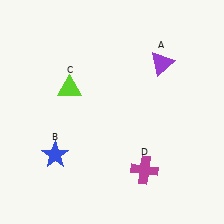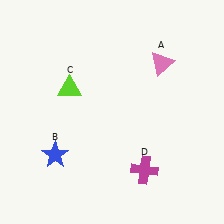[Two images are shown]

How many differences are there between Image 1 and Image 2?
There is 1 difference between the two images.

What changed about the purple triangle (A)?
In Image 1, A is purple. In Image 2, it changed to pink.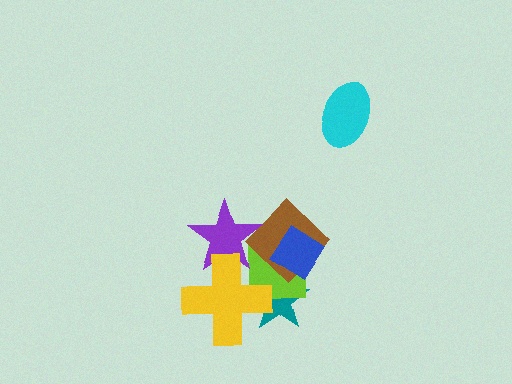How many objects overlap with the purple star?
2 objects overlap with the purple star.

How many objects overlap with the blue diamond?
3 objects overlap with the blue diamond.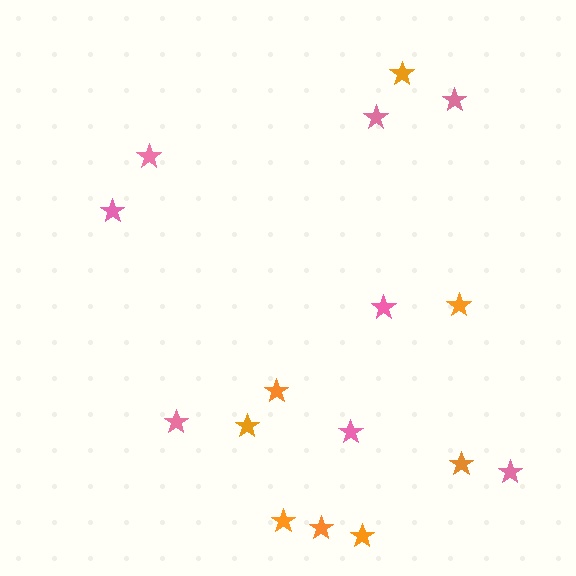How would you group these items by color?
There are 2 groups: one group of pink stars (8) and one group of orange stars (8).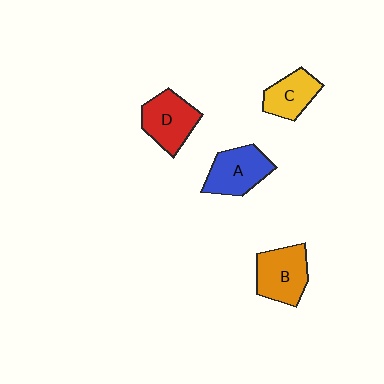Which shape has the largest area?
Shape B (orange).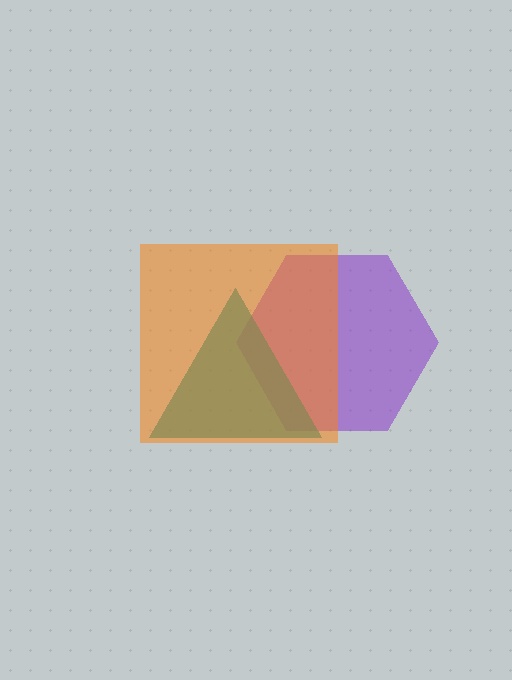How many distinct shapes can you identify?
There are 3 distinct shapes: a purple hexagon, a teal triangle, an orange square.